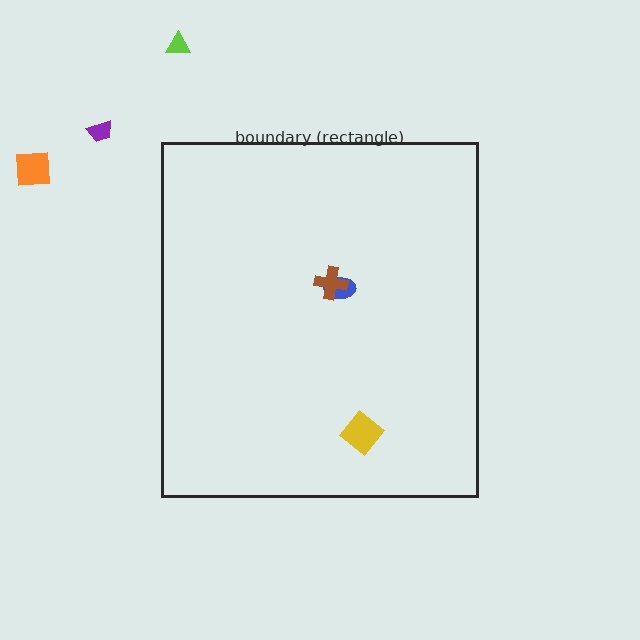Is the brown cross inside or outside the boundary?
Inside.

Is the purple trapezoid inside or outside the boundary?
Outside.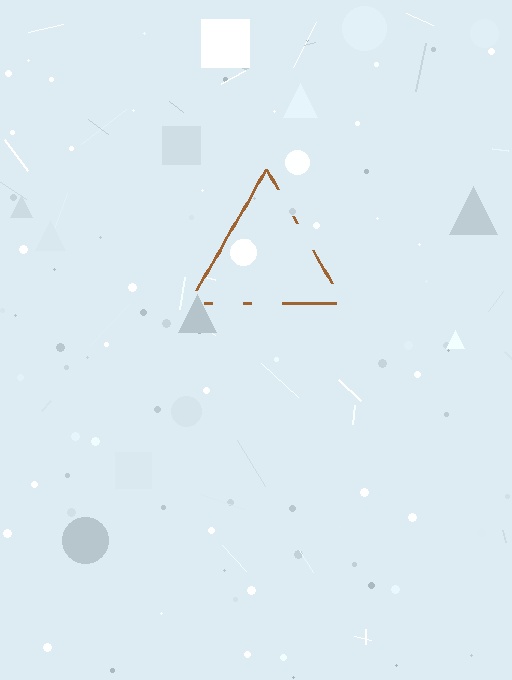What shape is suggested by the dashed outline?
The dashed outline suggests a triangle.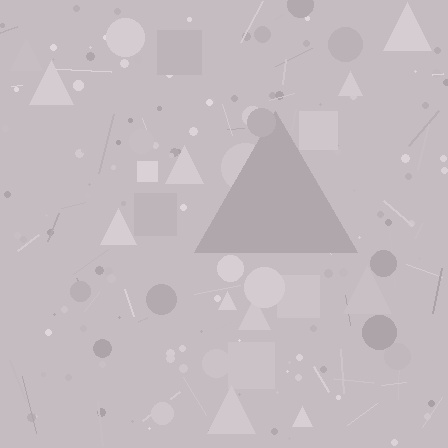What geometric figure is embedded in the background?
A triangle is embedded in the background.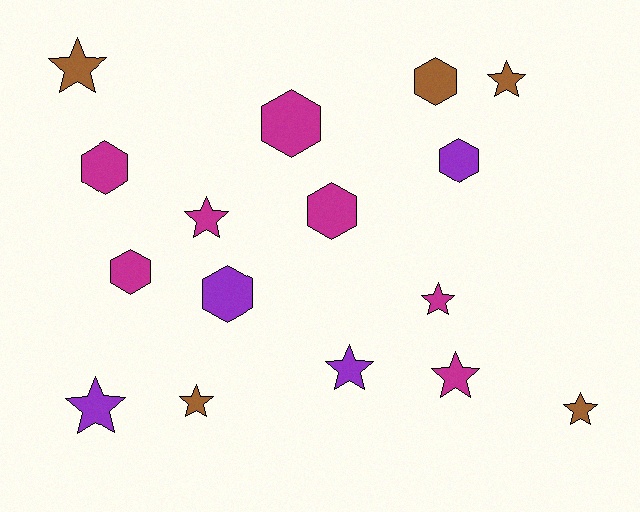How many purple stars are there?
There are 2 purple stars.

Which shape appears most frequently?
Star, with 9 objects.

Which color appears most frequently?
Magenta, with 7 objects.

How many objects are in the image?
There are 16 objects.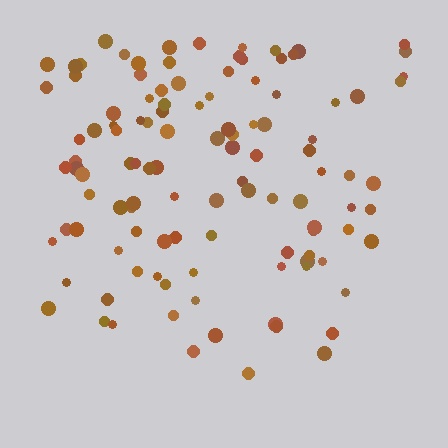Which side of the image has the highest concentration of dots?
The top.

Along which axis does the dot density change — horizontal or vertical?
Vertical.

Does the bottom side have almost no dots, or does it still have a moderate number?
Still a moderate number, just noticeably fewer than the top.